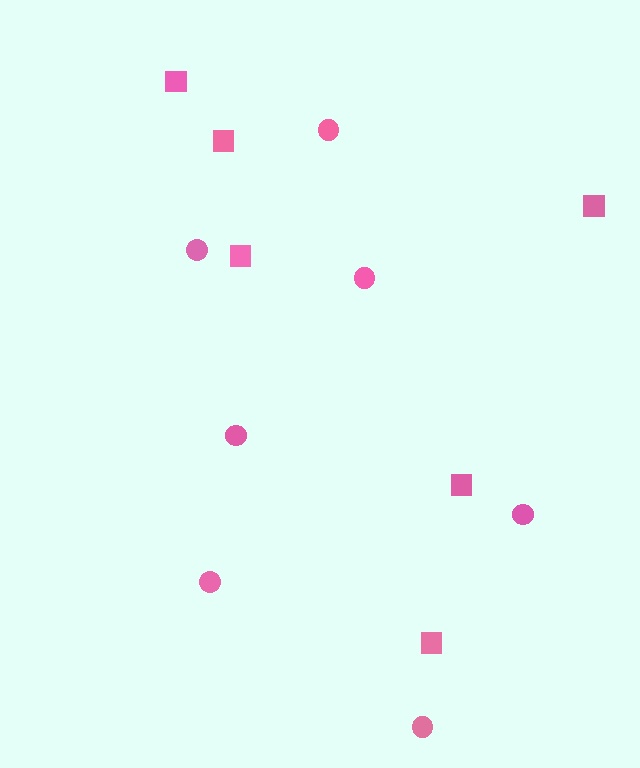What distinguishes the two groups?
There are 2 groups: one group of squares (6) and one group of circles (7).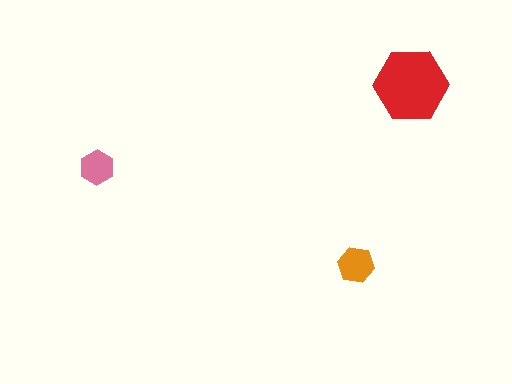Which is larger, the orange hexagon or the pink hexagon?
The orange one.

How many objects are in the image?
There are 3 objects in the image.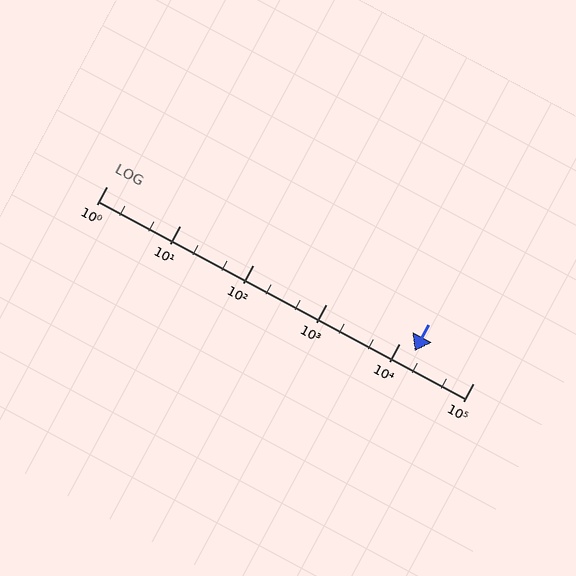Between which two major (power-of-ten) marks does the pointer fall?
The pointer is between 10000 and 100000.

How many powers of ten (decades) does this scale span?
The scale spans 5 decades, from 1 to 100000.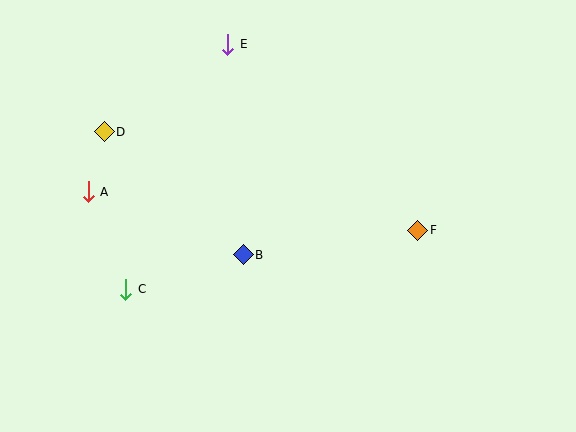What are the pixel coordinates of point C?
Point C is at (126, 289).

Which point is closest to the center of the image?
Point B at (243, 255) is closest to the center.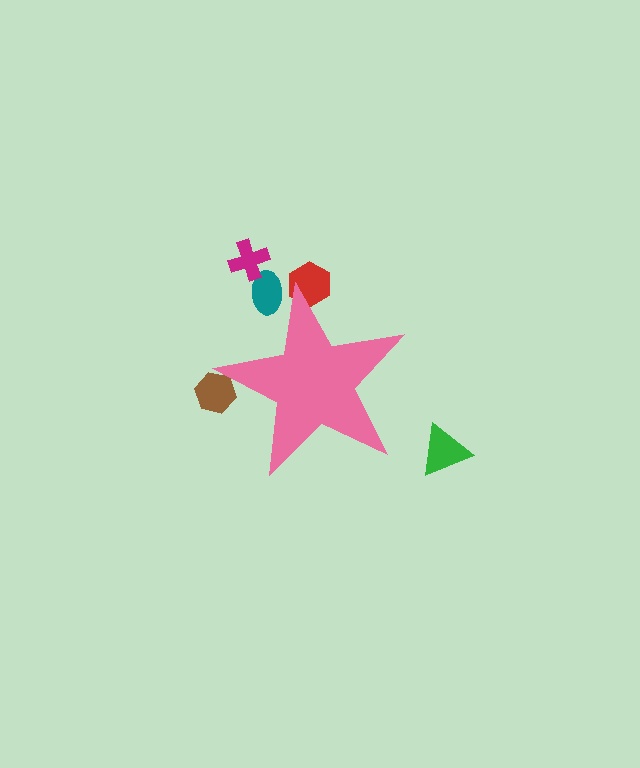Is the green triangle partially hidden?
No, the green triangle is fully visible.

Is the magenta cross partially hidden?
No, the magenta cross is fully visible.